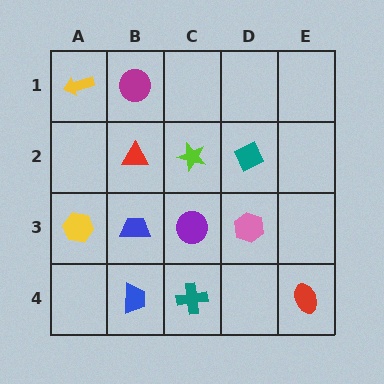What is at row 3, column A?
A yellow hexagon.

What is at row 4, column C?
A teal cross.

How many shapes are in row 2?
3 shapes.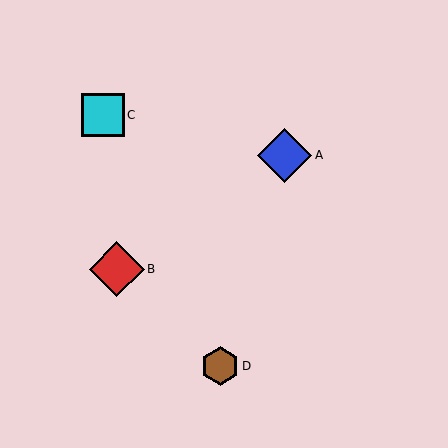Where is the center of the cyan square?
The center of the cyan square is at (103, 115).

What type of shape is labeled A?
Shape A is a blue diamond.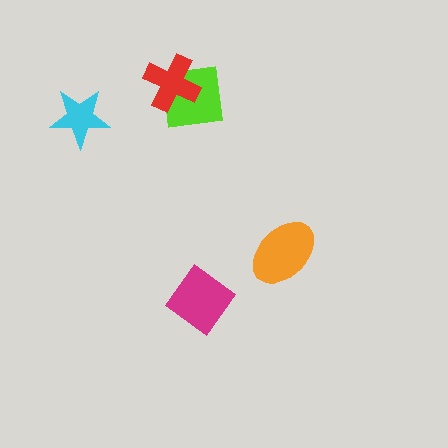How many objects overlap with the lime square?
1 object overlaps with the lime square.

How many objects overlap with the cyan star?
0 objects overlap with the cyan star.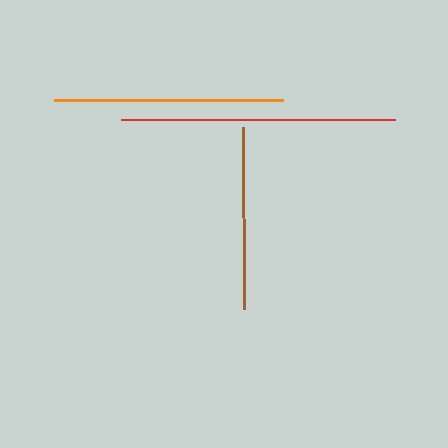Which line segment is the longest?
The red line is the longest at approximately 273 pixels.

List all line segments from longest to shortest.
From longest to shortest: red, orange, brown.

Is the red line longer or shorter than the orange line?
The red line is longer than the orange line.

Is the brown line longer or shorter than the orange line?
The orange line is longer than the brown line.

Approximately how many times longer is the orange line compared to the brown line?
The orange line is approximately 1.3 times the length of the brown line.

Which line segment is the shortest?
The brown line is the shortest at approximately 183 pixels.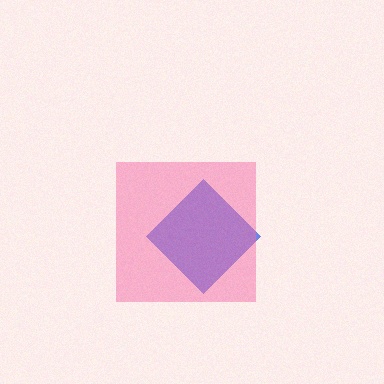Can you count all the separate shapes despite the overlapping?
Yes, there are 2 separate shapes.